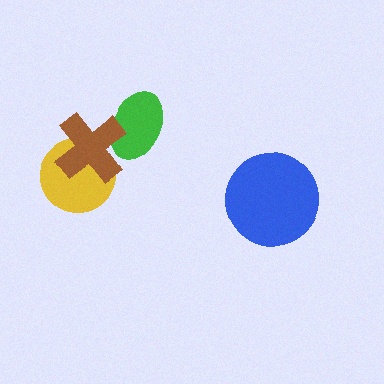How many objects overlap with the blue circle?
0 objects overlap with the blue circle.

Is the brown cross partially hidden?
No, no other shape covers it.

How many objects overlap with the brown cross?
2 objects overlap with the brown cross.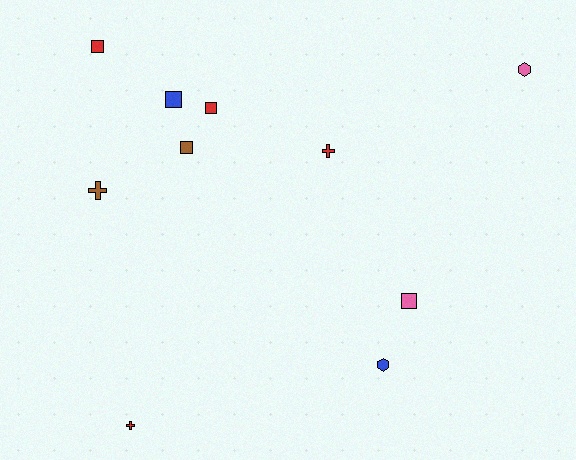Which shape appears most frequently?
Square, with 5 objects.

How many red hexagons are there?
There are no red hexagons.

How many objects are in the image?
There are 10 objects.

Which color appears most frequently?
Red, with 4 objects.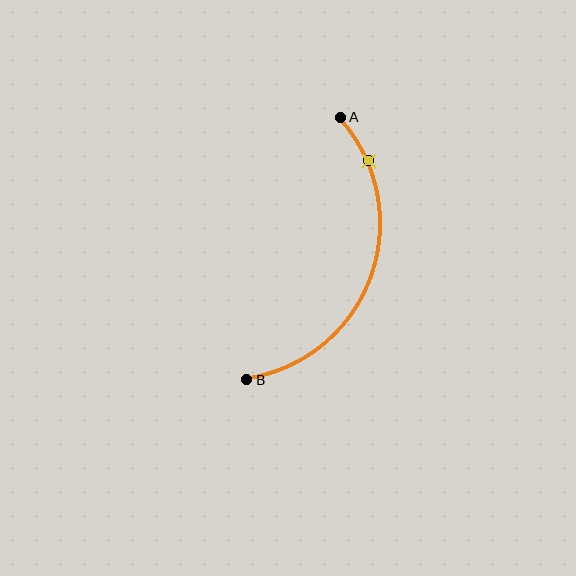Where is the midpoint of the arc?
The arc midpoint is the point on the curve farthest from the straight line joining A and B. It sits to the right of that line.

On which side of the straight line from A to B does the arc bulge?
The arc bulges to the right of the straight line connecting A and B.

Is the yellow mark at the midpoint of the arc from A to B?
No. The yellow mark lies on the arc but is closer to endpoint A. The arc midpoint would be at the point on the curve equidistant along the arc from both A and B.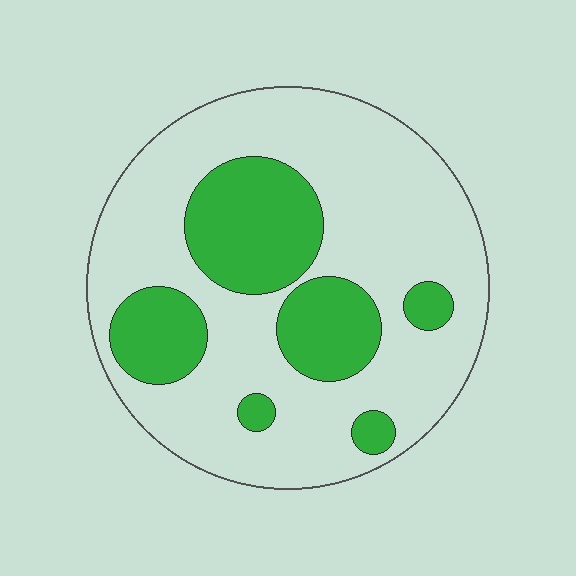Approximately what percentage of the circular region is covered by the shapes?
Approximately 30%.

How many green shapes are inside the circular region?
6.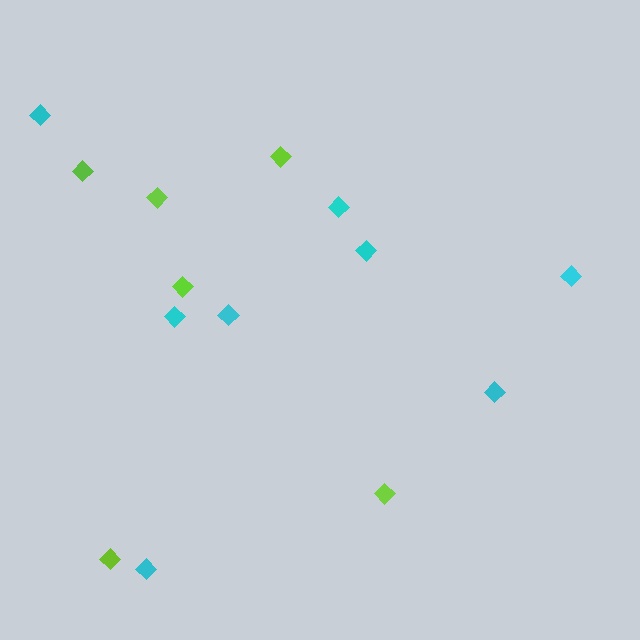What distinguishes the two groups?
There are 2 groups: one group of lime diamonds (6) and one group of cyan diamonds (8).